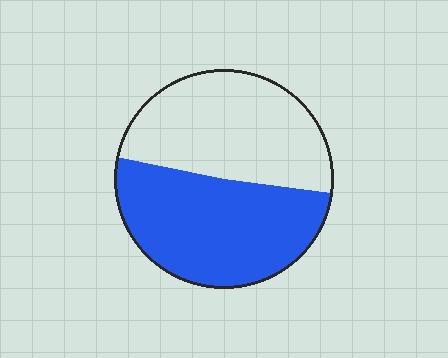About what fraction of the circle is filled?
About one half (1/2).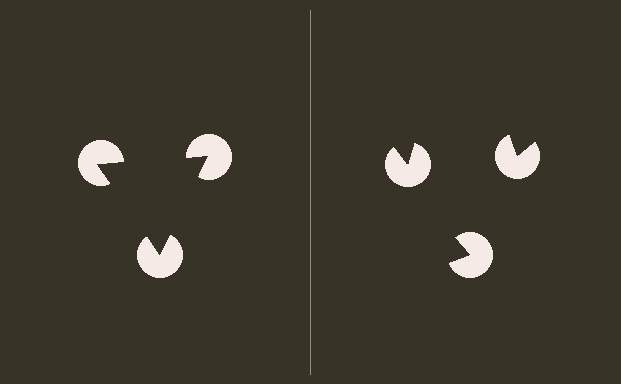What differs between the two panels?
The pac-man discs are positioned identically on both sides; only the wedge orientations differ. On the left they align to a triangle; on the right they are misaligned.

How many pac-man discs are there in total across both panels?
6 — 3 on each side.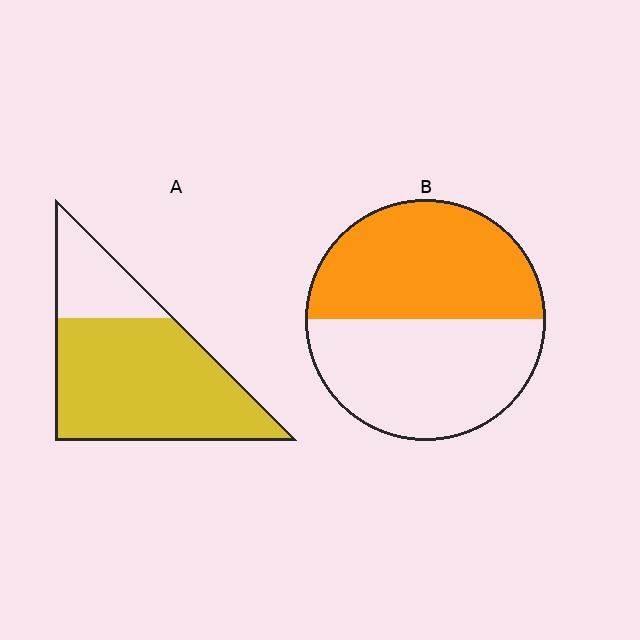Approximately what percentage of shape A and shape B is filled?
A is approximately 75% and B is approximately 50%.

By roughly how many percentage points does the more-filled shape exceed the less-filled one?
By roughly 25 percentage points (A over B).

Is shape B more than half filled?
Roughly half.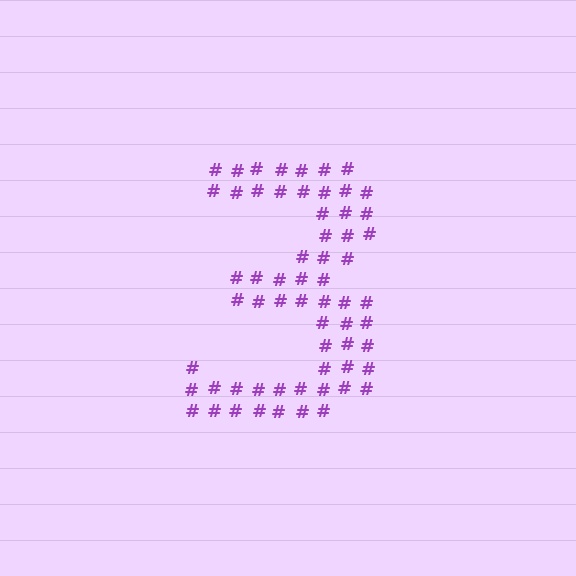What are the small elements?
The small elements are hash symbols.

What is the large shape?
The large shape is the digit 3.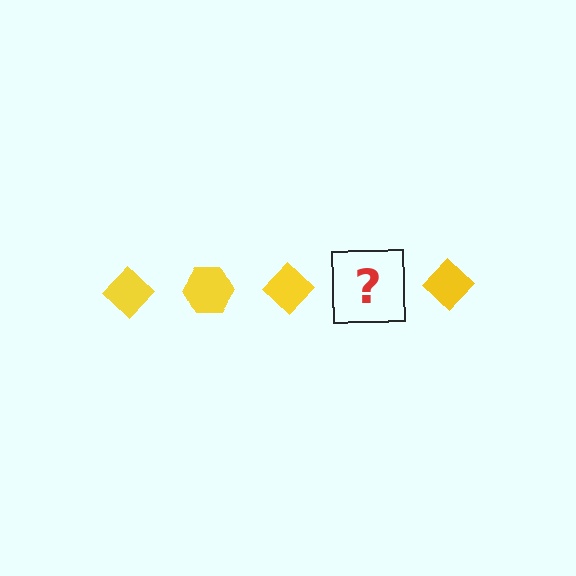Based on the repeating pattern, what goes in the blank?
The blank should be a yellow hexagon.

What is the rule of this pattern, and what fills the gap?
The rule is that the pattern cycles through diamond, hexagon shapes in yellow. The gap should be filled with a yellow hexagon.